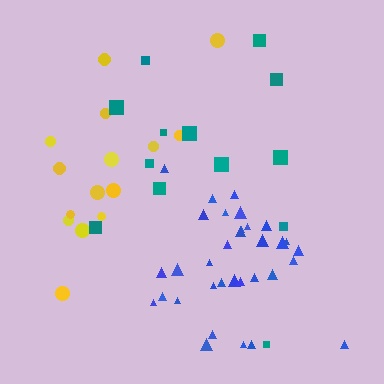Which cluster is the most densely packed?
Blue.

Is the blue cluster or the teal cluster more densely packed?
Blue.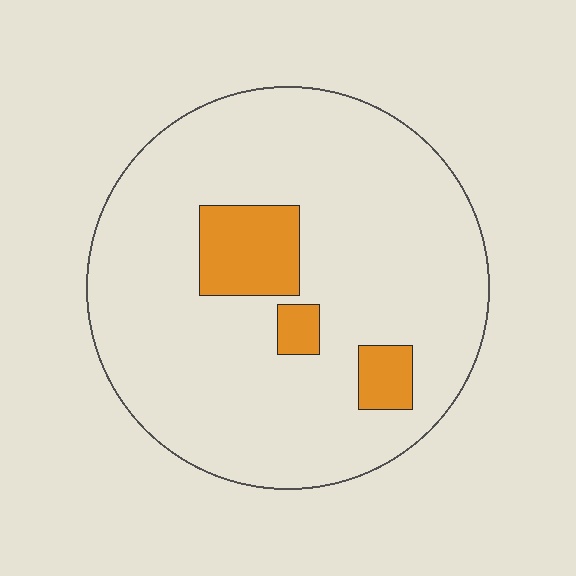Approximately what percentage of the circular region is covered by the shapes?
Approximately 10%.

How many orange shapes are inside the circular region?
3.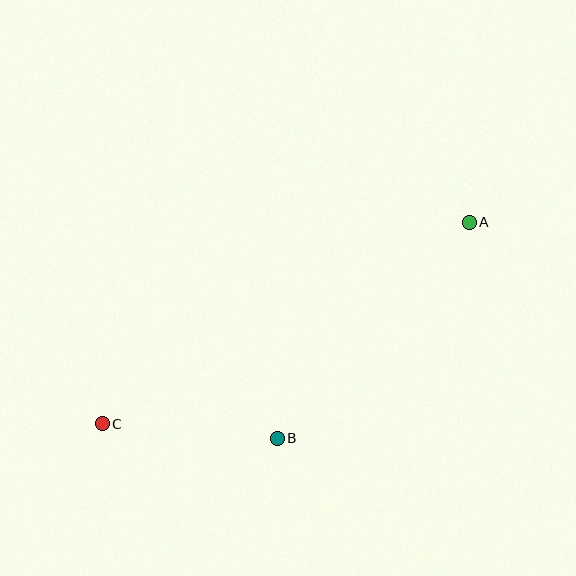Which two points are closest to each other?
Points B and C are closest to each other.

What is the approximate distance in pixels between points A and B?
The distance between A and B is approximately 289 pixels.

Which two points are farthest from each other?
Points A and C are farthest from each other.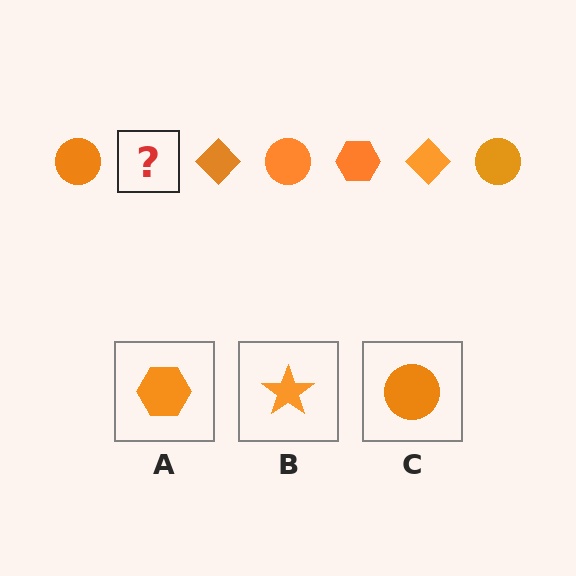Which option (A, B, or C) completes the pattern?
A.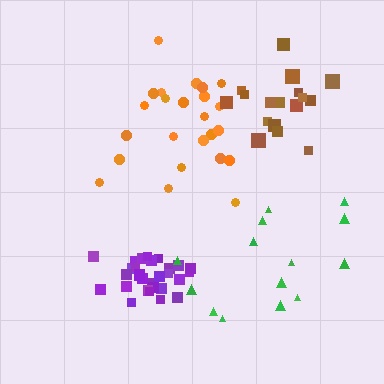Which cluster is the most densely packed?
Purple.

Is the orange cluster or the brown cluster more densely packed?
Orange.